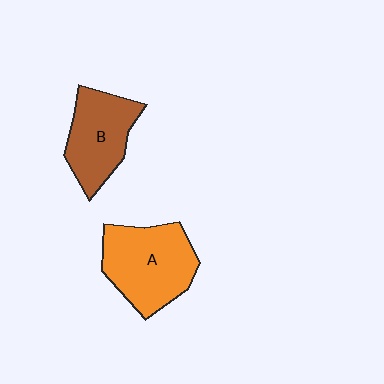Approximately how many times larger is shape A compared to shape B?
Approximately 1.3 times.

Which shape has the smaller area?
Shape B (brown).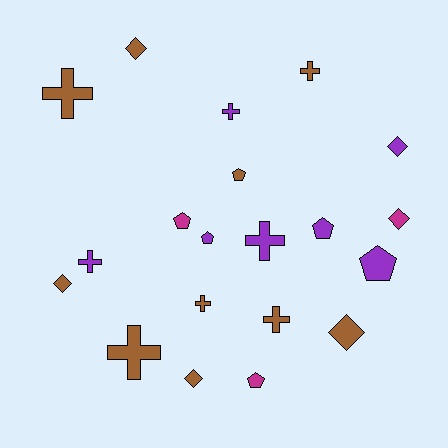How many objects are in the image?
There are 20 objects.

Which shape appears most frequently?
Cross, with 8 objects.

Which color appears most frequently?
Brown, with 10 objects.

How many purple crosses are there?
There are 3 purple crosses.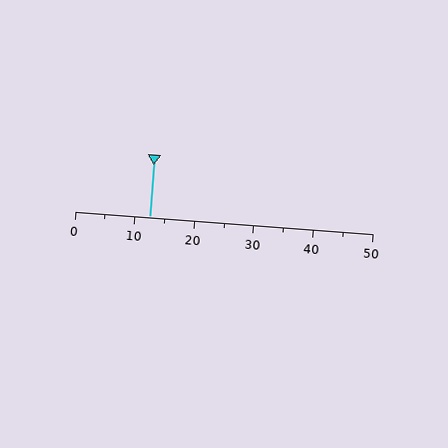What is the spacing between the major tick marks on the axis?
The major ticks are spaced 10 apart.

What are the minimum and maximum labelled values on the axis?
The axis runs from 0 to 50.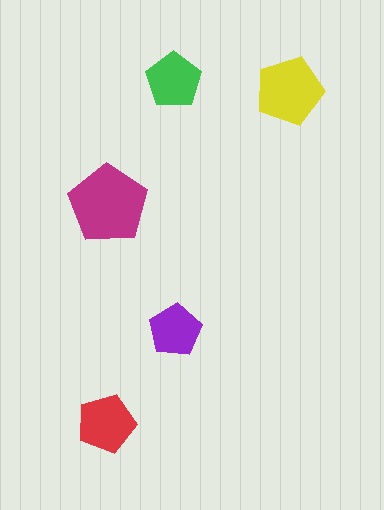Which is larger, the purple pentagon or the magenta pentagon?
The magenta one.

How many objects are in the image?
There are 5 objects in the image.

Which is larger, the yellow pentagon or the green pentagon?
The yellow one.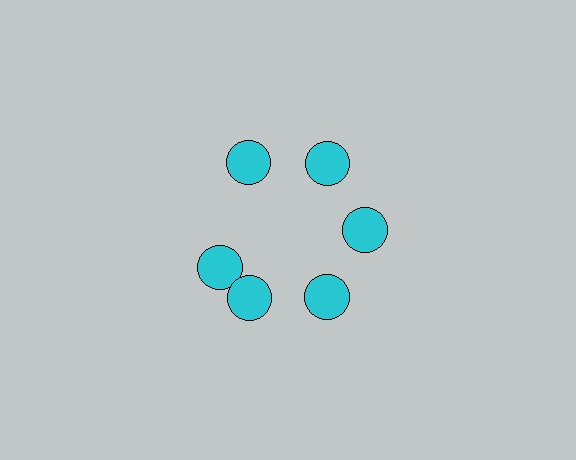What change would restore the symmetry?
The symmetry would be restored by rotating it back into even spacing with its neighbors so that all 6 circles sit at equal angles and equal distance from the center.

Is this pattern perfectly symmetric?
No. The 6 cyan circles are arranged in a ring, but one element near the 9 o'clock position is rotated out of alignment along the ring, breaking the 6-fold rotational symmetry.